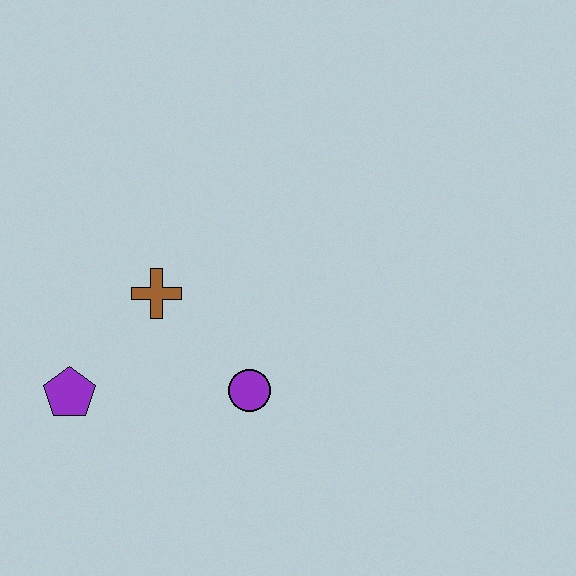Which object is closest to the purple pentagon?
The brown cross is closest to the purple pentagon.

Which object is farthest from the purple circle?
The purple pentagon is farthest from the purple circle.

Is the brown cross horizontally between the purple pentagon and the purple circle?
Yes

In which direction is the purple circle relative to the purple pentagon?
The purple circle is to the right of the purple pentagon.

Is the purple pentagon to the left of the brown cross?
Yes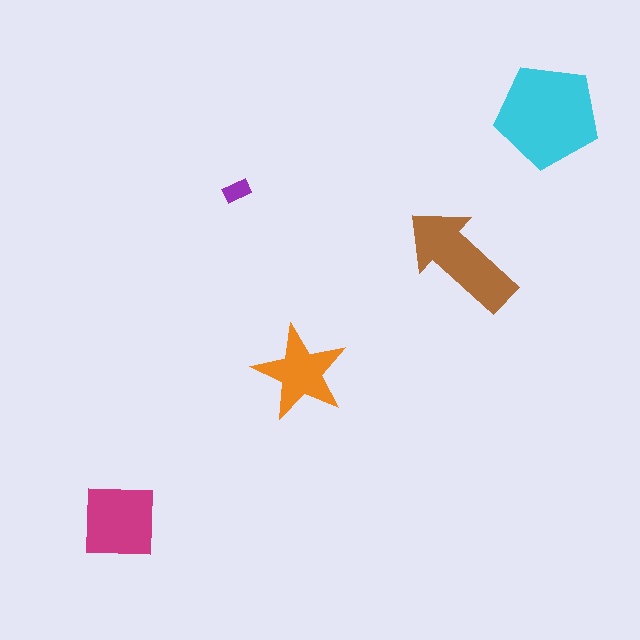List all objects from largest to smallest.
The cyan pentagon, the brown arrow, the magenta square, the orange star, the purple rectangle.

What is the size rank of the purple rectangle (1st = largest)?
5th.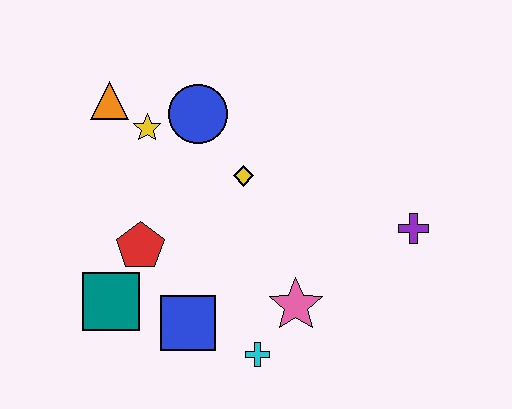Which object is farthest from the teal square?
The purple cross is farthest from the teal square.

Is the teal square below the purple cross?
Yes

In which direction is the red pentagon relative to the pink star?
The red pentagon is to the left of the pink star.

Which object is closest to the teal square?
The red pentagon is closest to the teal square.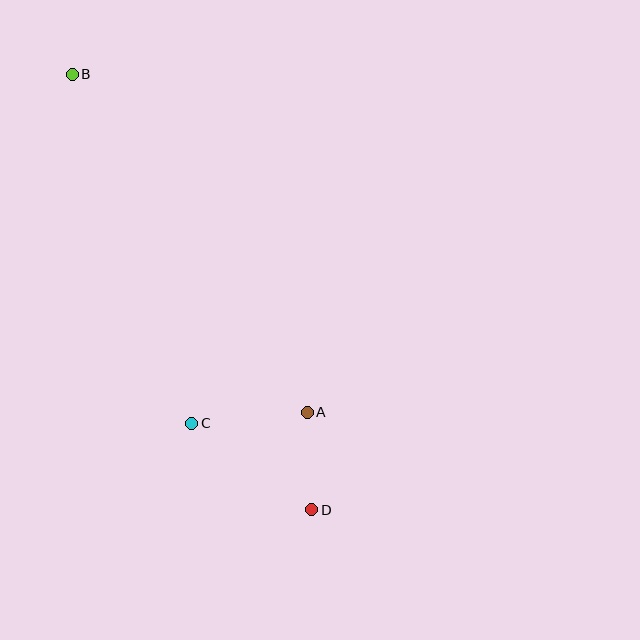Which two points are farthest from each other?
Points B and D are farthest from each other.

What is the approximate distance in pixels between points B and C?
The distance between B and C is approximately 369 pixels.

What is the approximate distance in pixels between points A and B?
The distance between A and B is approximately 412 pixels.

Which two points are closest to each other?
Points A and D are closest to each other.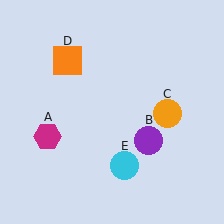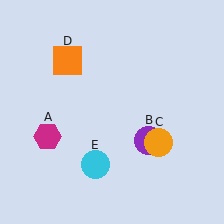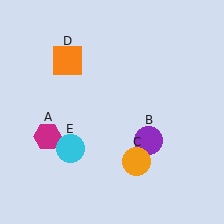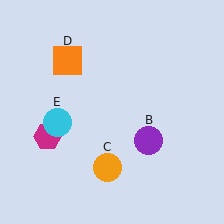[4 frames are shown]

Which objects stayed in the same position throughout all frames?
Magenta hexagon (object A) and purple circle (object B) and orange square (object D) remained stationary.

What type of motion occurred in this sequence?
The orange circle (object C), cyan circle (object E) rotated clockwise around the center of the scene.